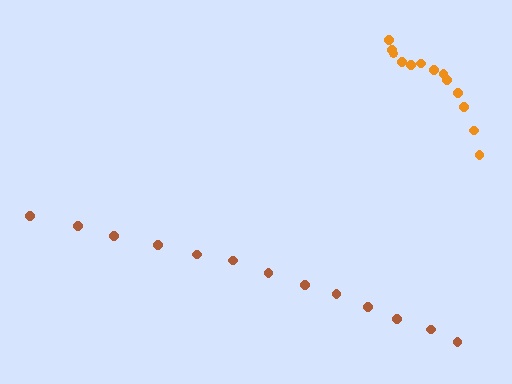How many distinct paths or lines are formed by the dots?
There are 2 distinct paths.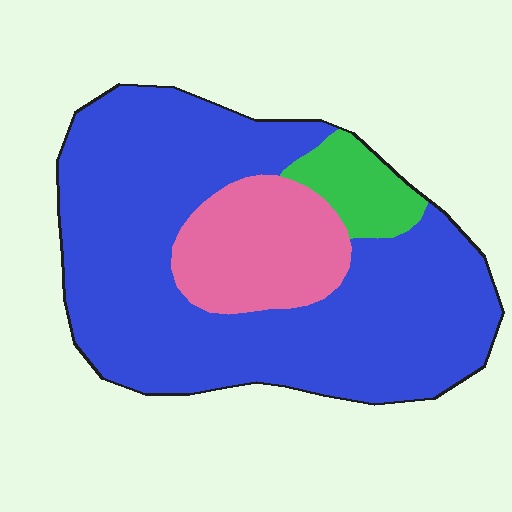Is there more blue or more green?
Blue.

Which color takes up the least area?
Green, at roughly 10%.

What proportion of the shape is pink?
Pink takes up about one sixth (1/6) of the shape.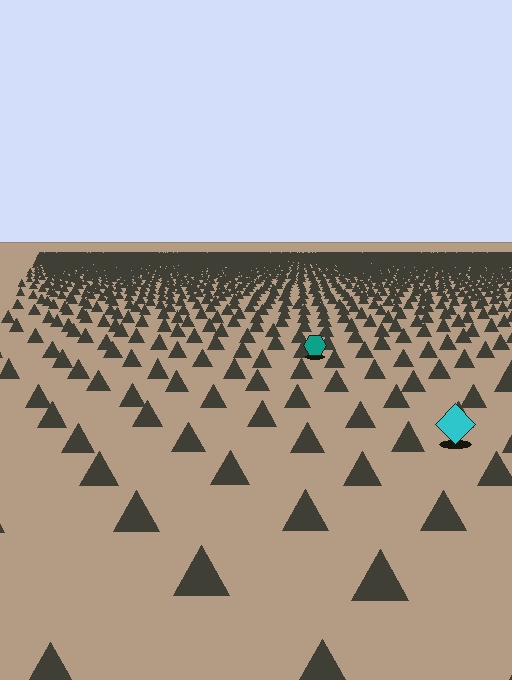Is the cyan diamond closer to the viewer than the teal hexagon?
Yes. The cyan diamond is closer — you can tell from the texture gradient: the ground texture is coarser near it.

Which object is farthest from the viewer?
The teal hexagon is farthest from the viewer. It appears smaller and the ground texture around it is denser.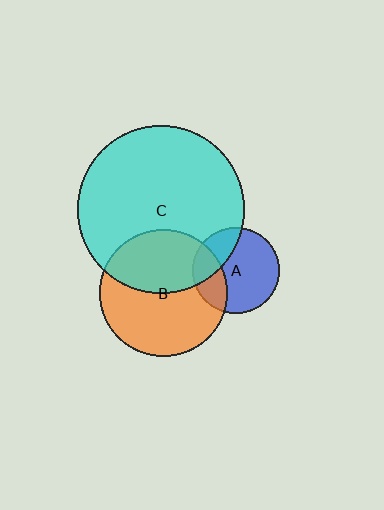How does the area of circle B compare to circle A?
Approximately 2.2 times.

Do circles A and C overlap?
Yes.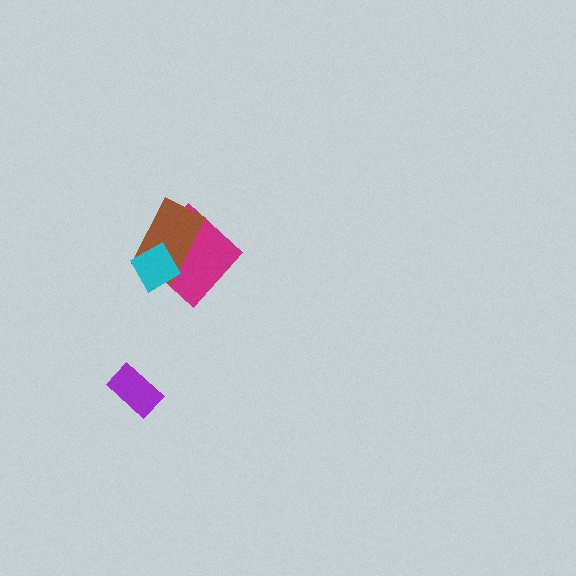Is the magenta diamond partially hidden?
Yes, it is partially covered by another shape.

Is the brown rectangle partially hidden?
Yes, it is partially covered by another shape.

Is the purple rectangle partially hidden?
No, no other shape covers it.